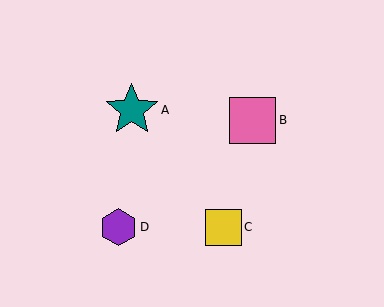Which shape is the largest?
The teal star (labeled A) is the largest.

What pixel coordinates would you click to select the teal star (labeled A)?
Click at (132, 110) to select the teal star A.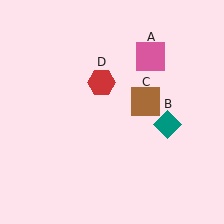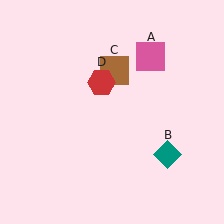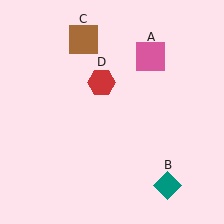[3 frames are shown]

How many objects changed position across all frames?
2 objects changed position: teal diamond (object B), brown square (object C).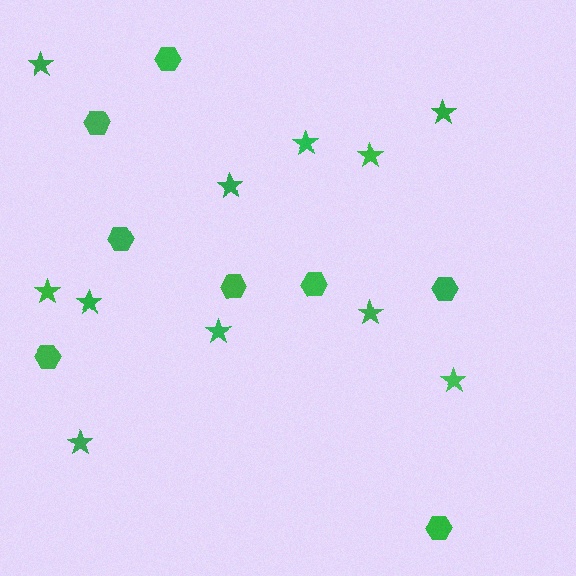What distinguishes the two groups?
There are 2 groups: one group of stars (11) and one group of hexagons (8).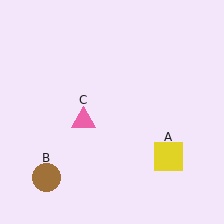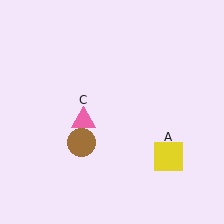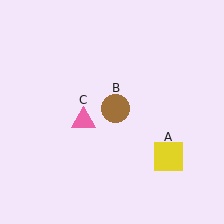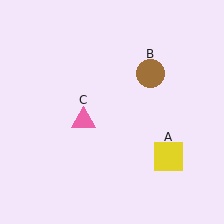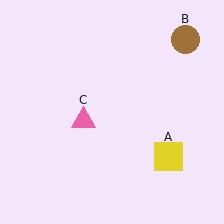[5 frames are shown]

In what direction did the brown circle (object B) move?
The brown circle (object B) moved up and to the right.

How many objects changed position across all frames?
1 object changed position: brown circle (object B).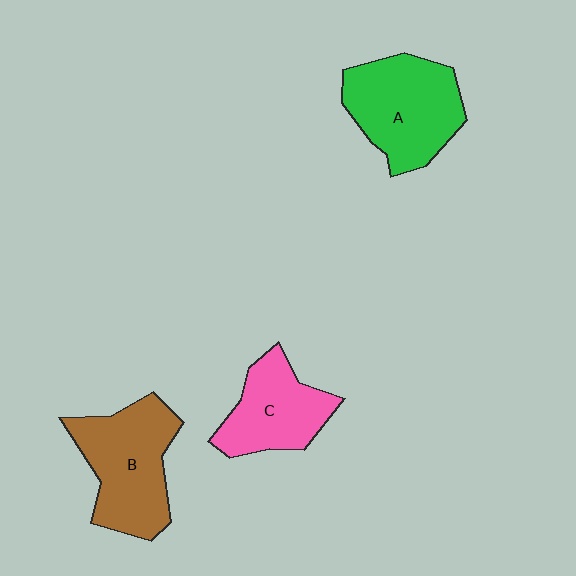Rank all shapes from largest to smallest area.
From largest to smallest: B (brown), A (green), C (pink).